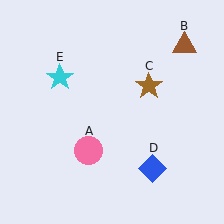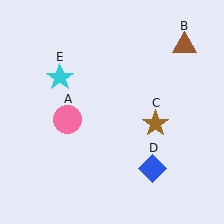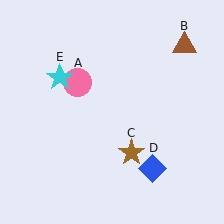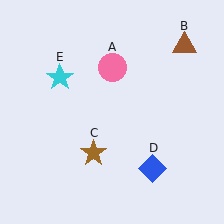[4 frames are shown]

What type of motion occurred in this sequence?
The pink circle (object A), brown star (object C) rotated clockwise around the center of the scene.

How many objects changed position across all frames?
2 objects changed position: pink circle (object A), brown star (object C).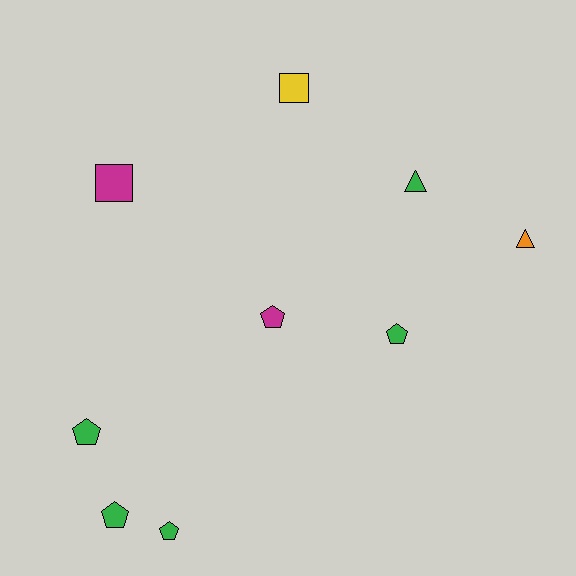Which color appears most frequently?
Green, with 5 objects.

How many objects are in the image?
There are 9 objects.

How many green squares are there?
There are no green squares.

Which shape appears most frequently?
Pentagon, with 5 objects.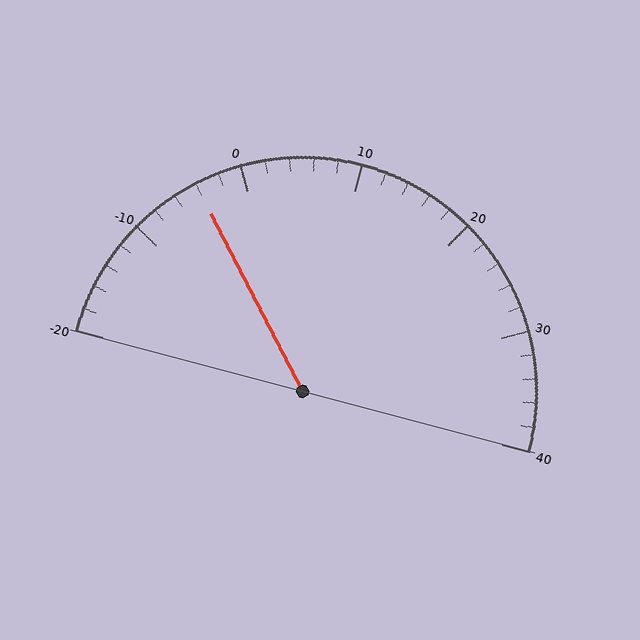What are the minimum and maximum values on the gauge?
The gauge ranges from -20 to 40.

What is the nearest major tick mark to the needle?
The nearest major tick mark is 0.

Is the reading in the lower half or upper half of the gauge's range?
The reading is in the lower half of the range (-20 to 40).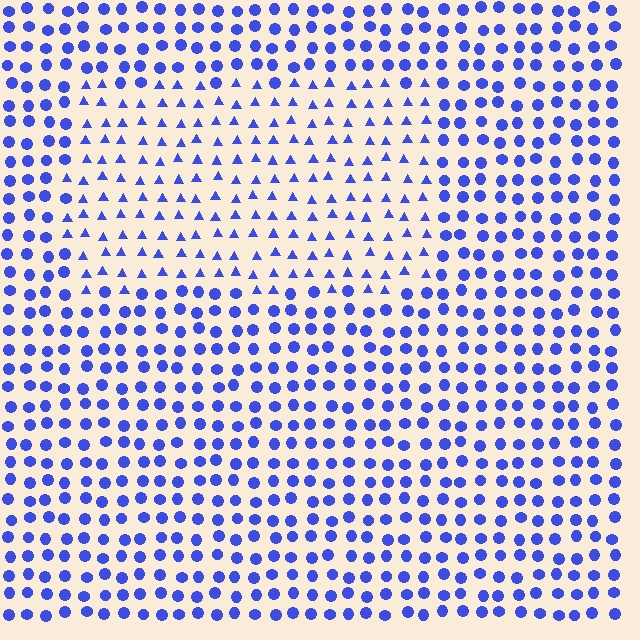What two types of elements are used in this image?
The image uses triangles inside the rectangle region and circles outside it.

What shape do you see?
I see a rectangle.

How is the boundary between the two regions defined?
The boundary is defined by a change in element shape: triangles inside vs. circles outside. All elements share the same color and spacing.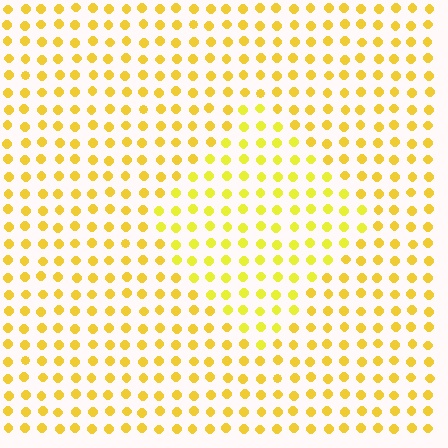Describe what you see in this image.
The image is filled with small yellow elements in a uniform arrangement. A diamond-shaped region is visible where the elements are tinted to a slightly different hue, forming a subtle color boundary.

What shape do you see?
I see a diamond.